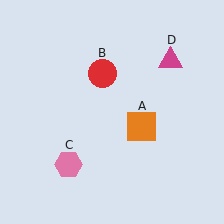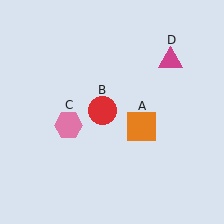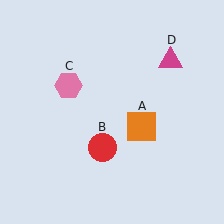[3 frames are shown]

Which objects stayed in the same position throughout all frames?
Orange square (object A) and magenta triangle (object D) remained stationary.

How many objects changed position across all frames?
2 objects changed position: red circle (object B), pink hexagon (object C).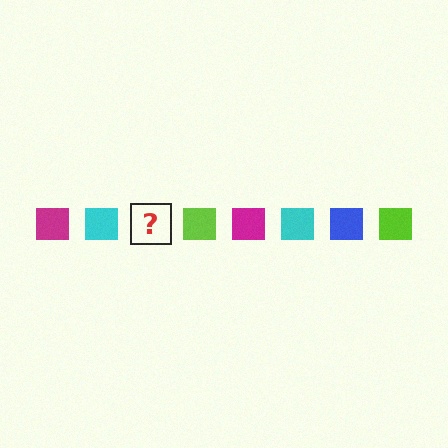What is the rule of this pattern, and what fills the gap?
The rule is that the pattern cycles through magenta, cyan, blue, lime squares. The gap should be filled with a blue square.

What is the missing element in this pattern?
The missing element is a blue square.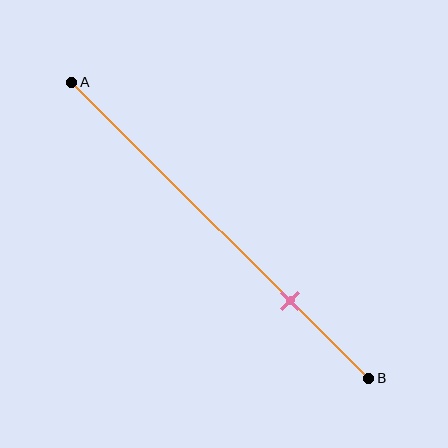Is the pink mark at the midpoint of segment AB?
No, the mark is at about 75% from A, not at the 50% midpoint.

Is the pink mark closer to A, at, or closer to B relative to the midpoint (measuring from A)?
The pink mark is closer to point B than the midpoint of segment AB.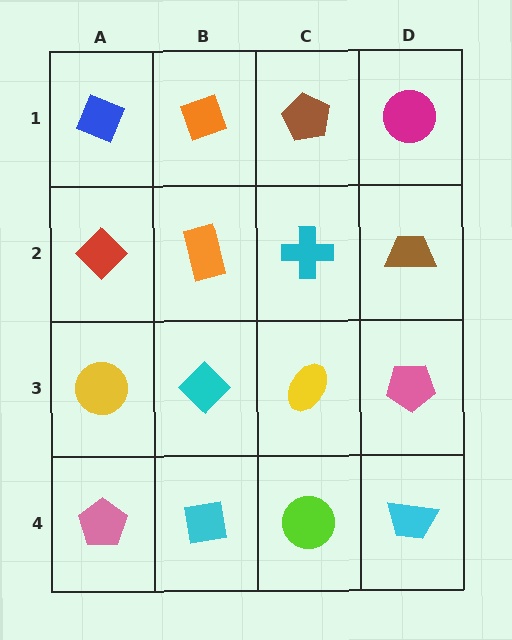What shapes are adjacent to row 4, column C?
A yellow ellipse (row 3, column C), a cyan square (row 4, column B), a cyan trapezoid (row 4, column D).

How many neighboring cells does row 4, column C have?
3.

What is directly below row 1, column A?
A red diamond.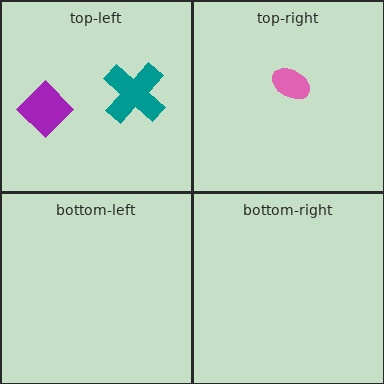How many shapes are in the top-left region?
2.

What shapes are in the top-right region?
The pink ellipse.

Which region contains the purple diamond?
The top-left region.